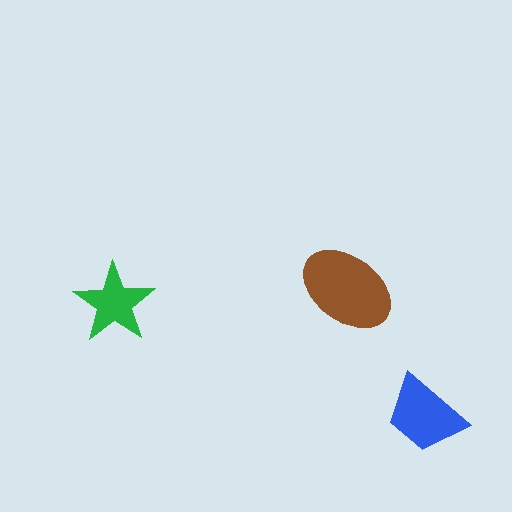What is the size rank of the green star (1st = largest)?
3rd.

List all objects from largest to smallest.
The brown ellipse, the blue trapezoid, the green star.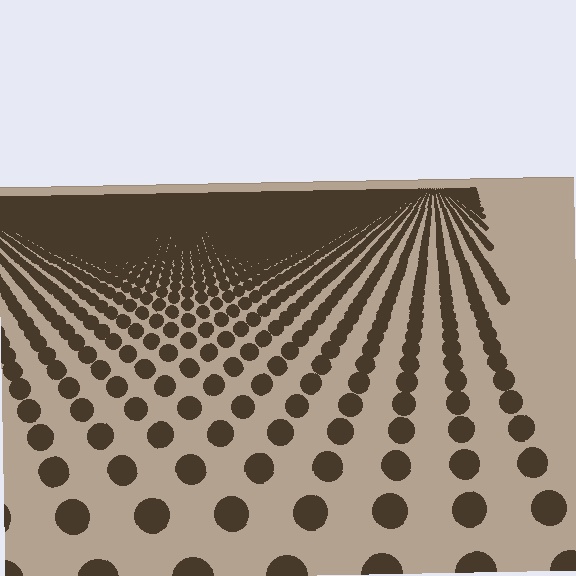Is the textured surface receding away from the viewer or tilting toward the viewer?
The surface is receding away from the viewer. Texture elements get smaller and denser toward the top.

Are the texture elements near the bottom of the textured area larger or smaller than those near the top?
Larger. Near the bottom, elements are closer to the viewer and appear at a bigger on-screen size.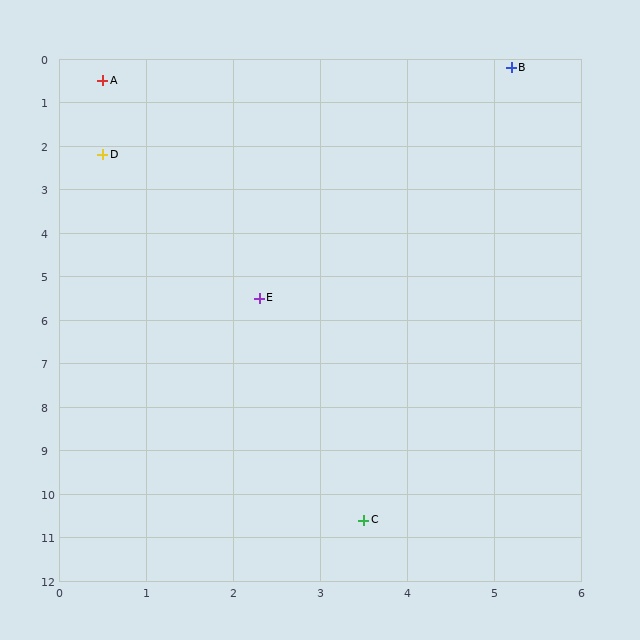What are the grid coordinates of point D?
Point D is at approximately (0.5, 2.2).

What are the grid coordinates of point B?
Point B is at approximately (5.2, 0.2).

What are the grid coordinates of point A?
Point A is at approximately (0.5, 0.5).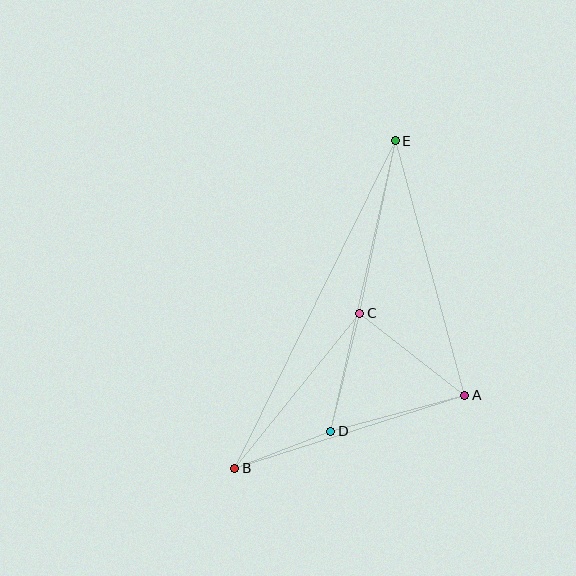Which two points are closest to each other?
Points B and D are closest to each other.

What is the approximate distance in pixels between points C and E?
The distance between C and E is approximately 176 pixels.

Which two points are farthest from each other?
Points B and E are farthest from each other.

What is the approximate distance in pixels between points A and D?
The distance between A and D is approximately 138 pixels.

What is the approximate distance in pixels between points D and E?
The distance between D and E is approximately 297 pixels.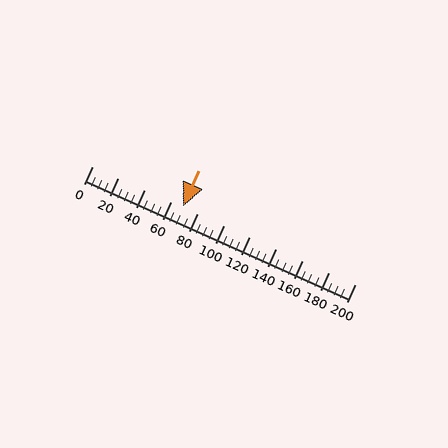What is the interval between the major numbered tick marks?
The major tick marks are spaced 20 units apart.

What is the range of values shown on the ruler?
The ruler shows values from 0 to 200.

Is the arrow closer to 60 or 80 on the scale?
The arrow is closer to 60.